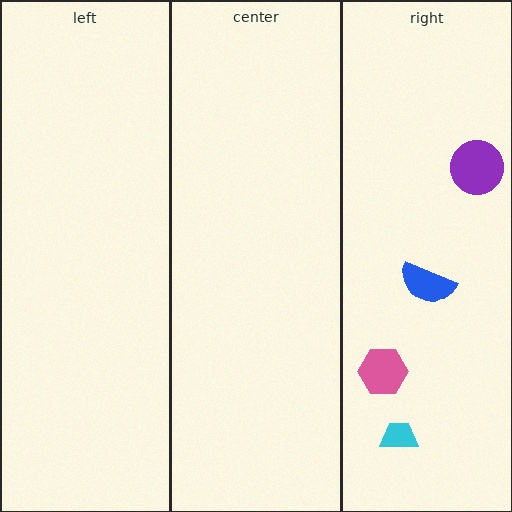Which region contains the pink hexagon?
The right region.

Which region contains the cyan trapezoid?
The right region.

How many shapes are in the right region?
4.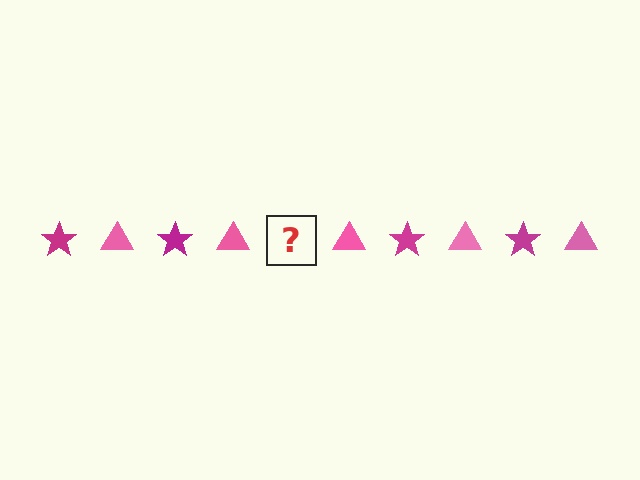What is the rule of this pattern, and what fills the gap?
The rule is that the pattern alternates between magenta star and pink triangle. The gap should be filled with a magenta star.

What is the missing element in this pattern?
The missing element is a magenta star.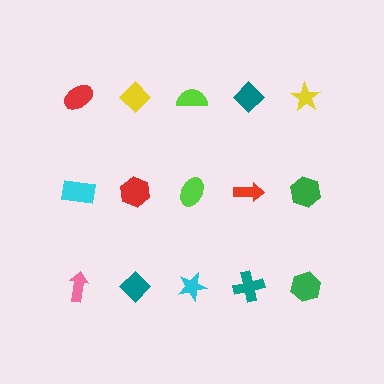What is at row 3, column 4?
A teal cross.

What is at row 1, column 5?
A yellow star.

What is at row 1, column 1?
A red ellipse.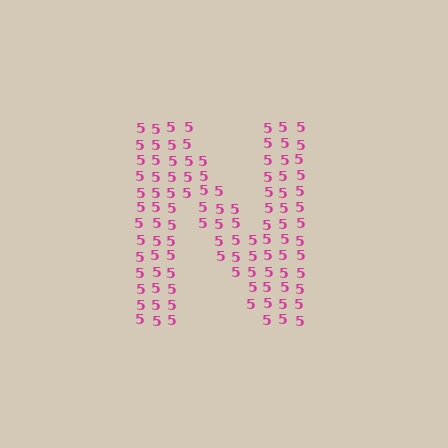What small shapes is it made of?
It is made of small digit 5's.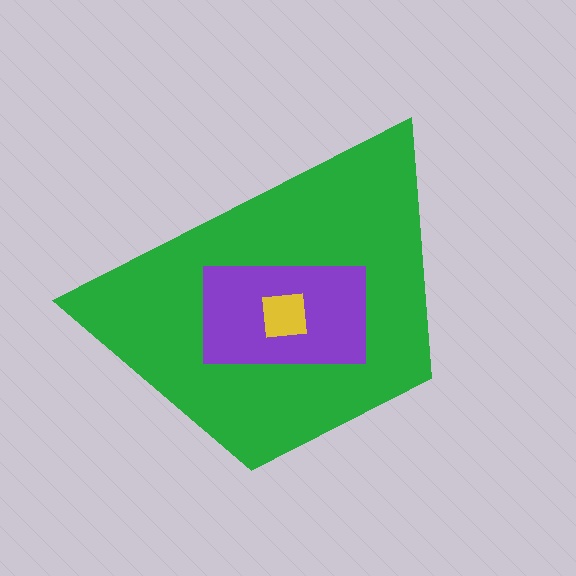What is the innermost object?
The yellow square.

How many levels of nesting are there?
3.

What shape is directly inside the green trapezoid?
The purple rectangle.